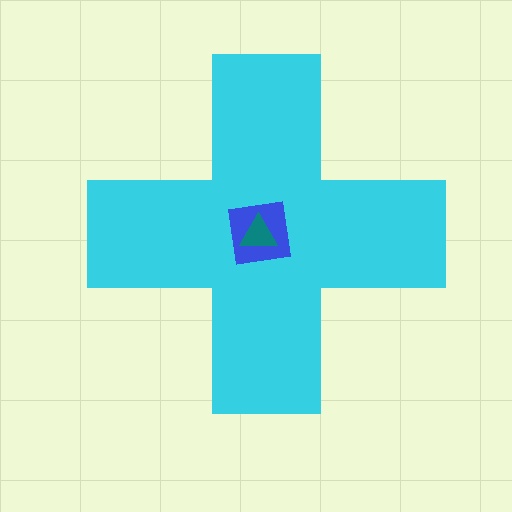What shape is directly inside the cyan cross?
The blue square.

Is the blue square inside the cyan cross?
Yes.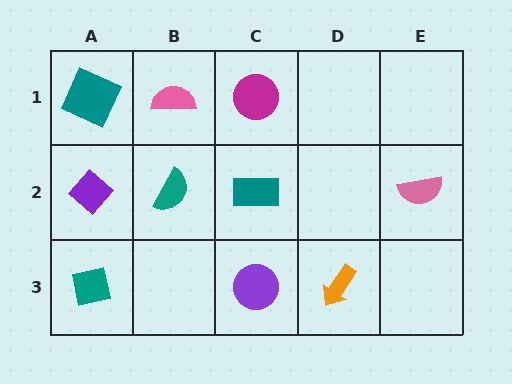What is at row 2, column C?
A teal rectangle.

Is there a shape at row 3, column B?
No, that cell is empty.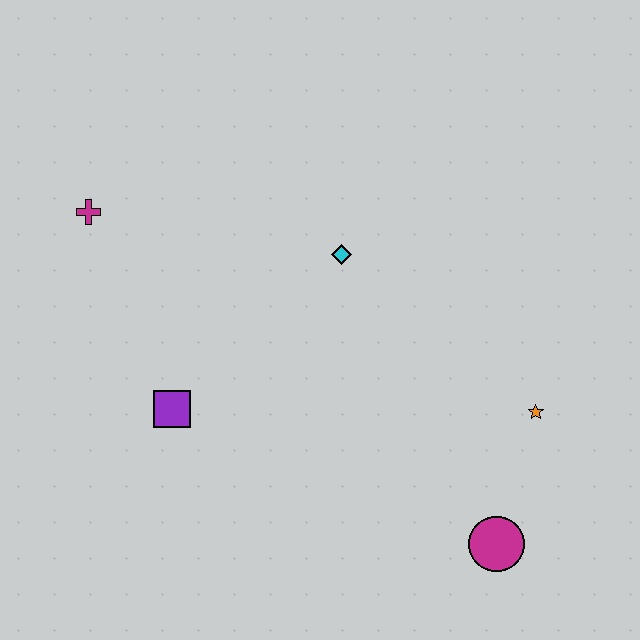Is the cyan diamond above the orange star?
Yes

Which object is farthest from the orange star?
The magenta cross is farthest from the orange star.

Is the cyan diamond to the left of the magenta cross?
No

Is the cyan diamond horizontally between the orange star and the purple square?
Yes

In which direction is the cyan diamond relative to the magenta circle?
The cyan diamond is above the magenta circle.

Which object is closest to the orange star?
The magenta circle is closest to the orange star.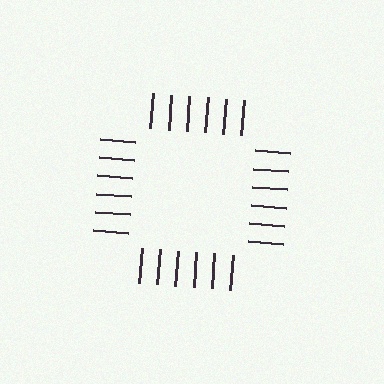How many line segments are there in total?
24 — 6 along each of the 4 edges.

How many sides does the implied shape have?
4 sides — the line-ends trace a square.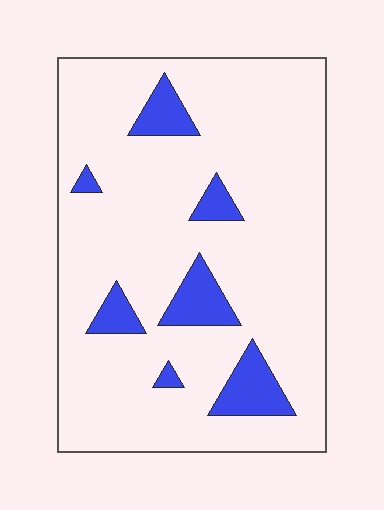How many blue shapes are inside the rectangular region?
7.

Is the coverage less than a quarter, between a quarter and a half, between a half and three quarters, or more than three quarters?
Less than a quarter.